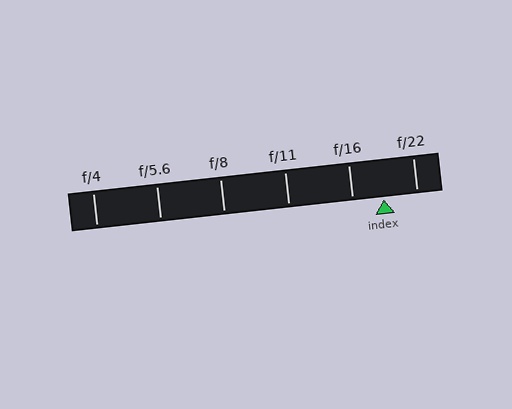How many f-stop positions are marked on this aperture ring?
There are 6 f-stop positions marked.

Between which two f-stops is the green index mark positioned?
The index mark is between f/16 and f/22.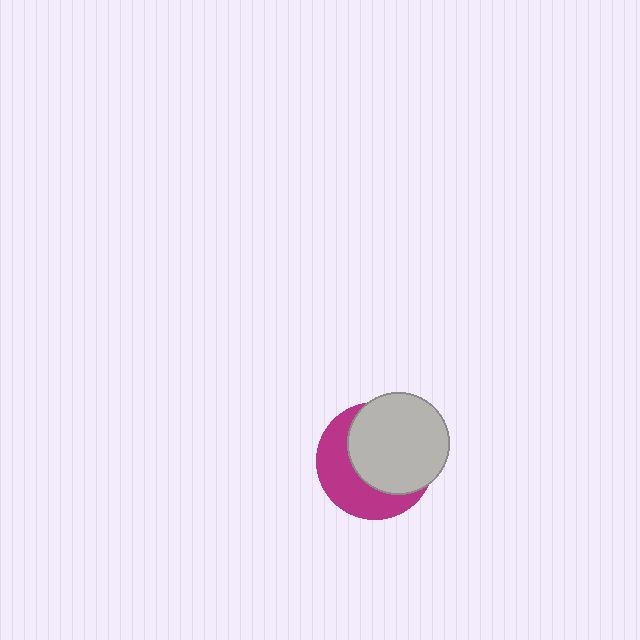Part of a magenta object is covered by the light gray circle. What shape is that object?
It is a circle.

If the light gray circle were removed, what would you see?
You would see the complete magenta circle.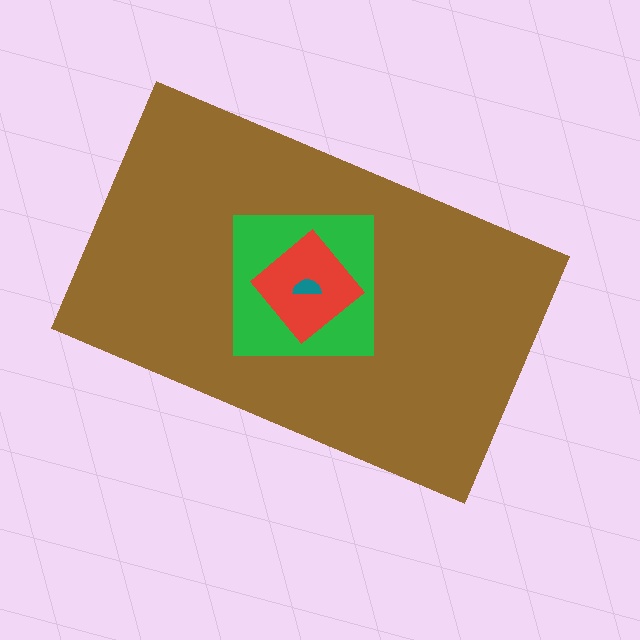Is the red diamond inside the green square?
Yes.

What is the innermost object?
The teal semicircle.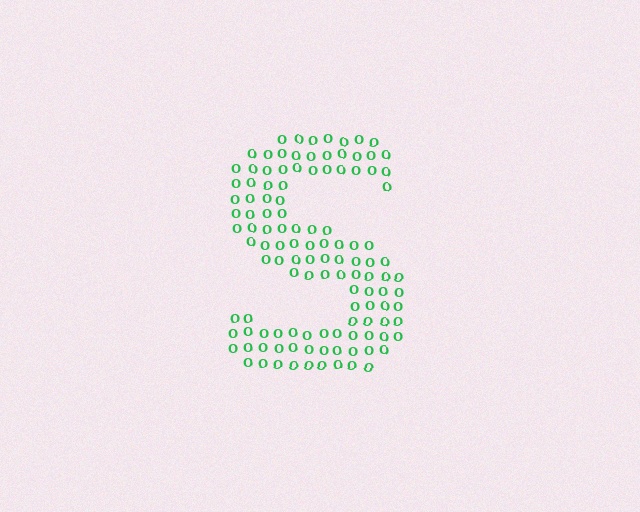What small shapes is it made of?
It is made of small letter O's.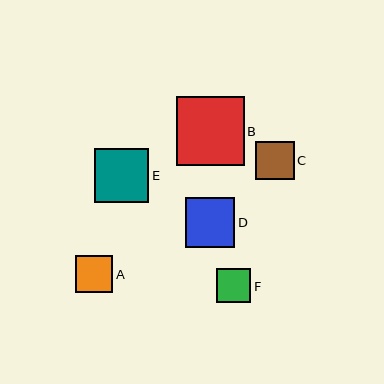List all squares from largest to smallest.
From largest to smallest: B, E, D, C, A, F.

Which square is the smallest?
Square F is the smallest with a size of approximately 34 pixels.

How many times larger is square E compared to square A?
Square E is approximately 1.4 times the size of square A.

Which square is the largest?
Square B is the largest with a size of approximately 68 pixels.